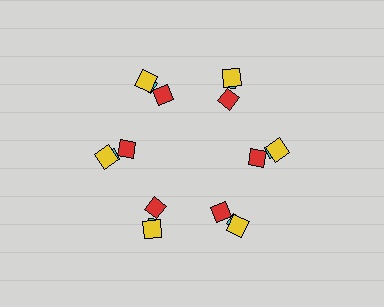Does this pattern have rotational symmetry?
Yes, this pattern has 6-fold rotational symmetry. It looks the same after rotating 60 degrees around the center.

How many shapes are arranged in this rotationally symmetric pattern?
There are 18 shapes, arranged in 6 groups of 3.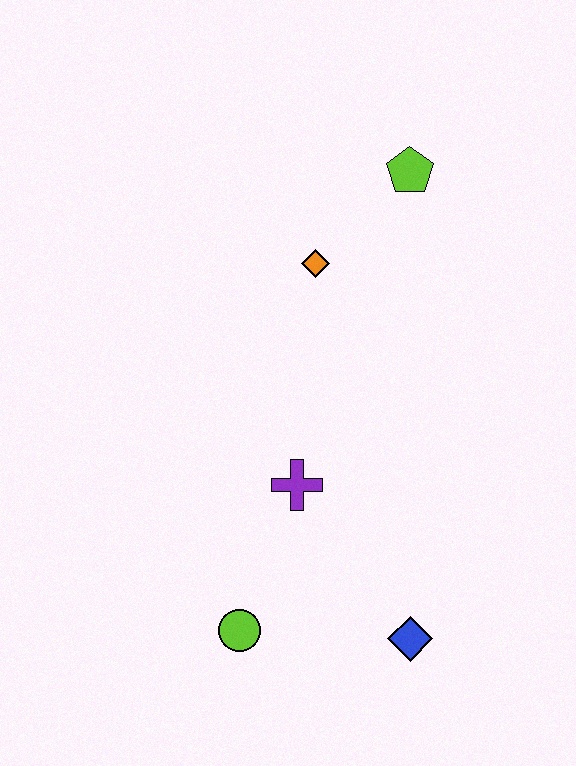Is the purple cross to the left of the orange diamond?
Yes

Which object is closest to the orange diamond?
The lime pentagon is closest to the orange diamond.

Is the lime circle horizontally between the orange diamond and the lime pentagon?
No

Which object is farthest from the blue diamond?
The lime pentagon is farthest from the blue diamond.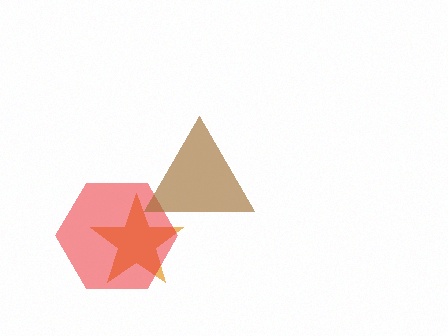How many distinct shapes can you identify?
There are 3 distinct shapes: an orange star, a red hexagon, a brown triangle.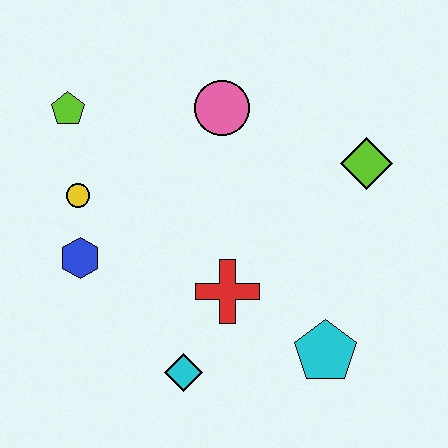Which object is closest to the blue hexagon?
The yellow circle is closest to the blue hexagon.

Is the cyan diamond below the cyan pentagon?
Yes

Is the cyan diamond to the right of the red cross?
No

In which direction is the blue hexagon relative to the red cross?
The blue hexagon is to the left of the red cross.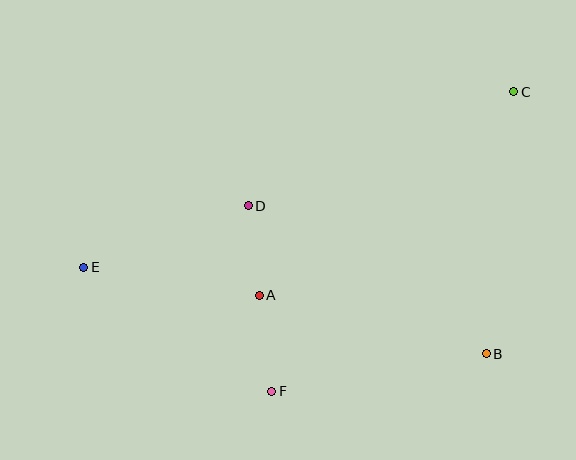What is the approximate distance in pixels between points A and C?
The distance between A and C is approximately 326 pixels.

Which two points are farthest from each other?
Points C and E are farthest from each other.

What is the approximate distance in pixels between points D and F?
The distance between D and F is approximately 187 pixels.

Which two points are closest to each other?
Points A and D are closest to each other.